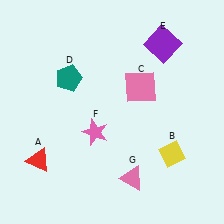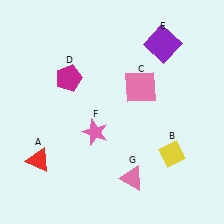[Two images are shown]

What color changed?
The pentagon (D) changed from teal in Image 1 to magenta in Image 2.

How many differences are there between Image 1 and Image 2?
There is 1 difference between the two images.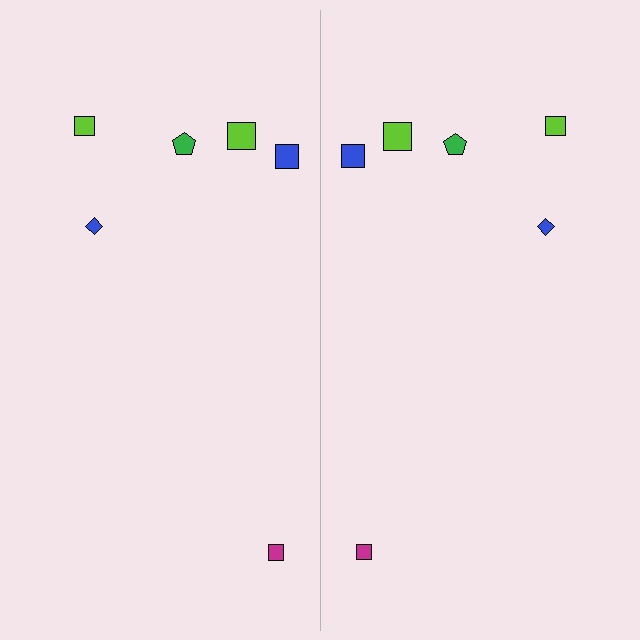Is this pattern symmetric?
Yes, this pattern has bilateral (reflection) symmetry.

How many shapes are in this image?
There are 12 shapes in this image.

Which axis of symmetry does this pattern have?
The pattern has a vertical axis of symmetry running through the center of the image.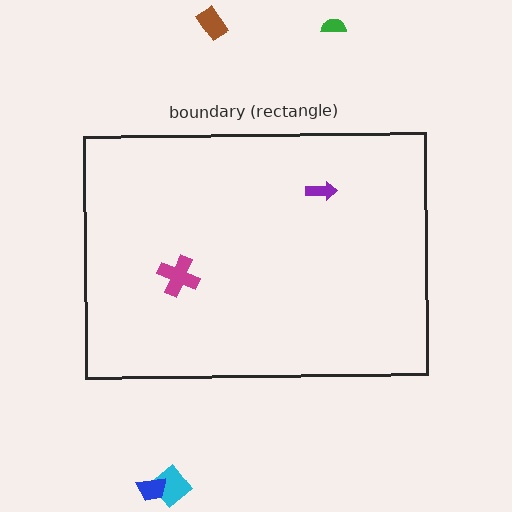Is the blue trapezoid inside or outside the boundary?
Outside.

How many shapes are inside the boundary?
2 inside, 4 outside.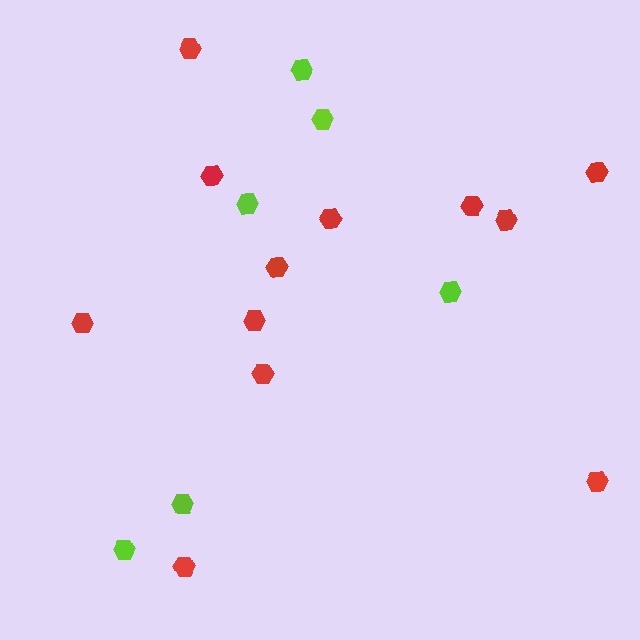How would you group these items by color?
There are 2 groups: one group of red hexagons (12) and one group of lime hexagons (6).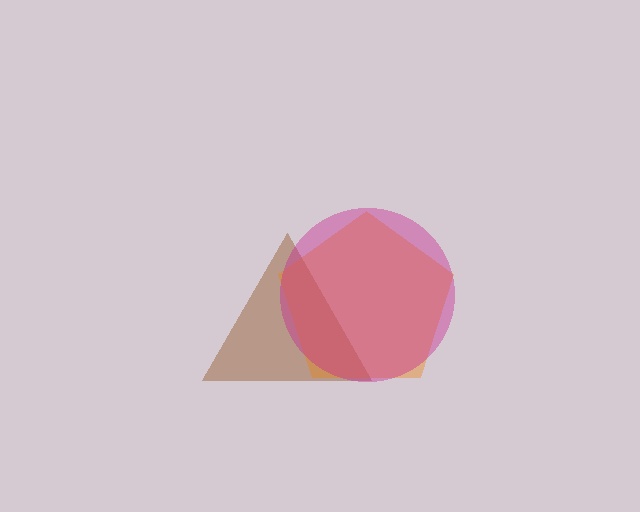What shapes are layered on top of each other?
The layered shapes are: a brown triangle, an orange pentagon, a magenta circle.